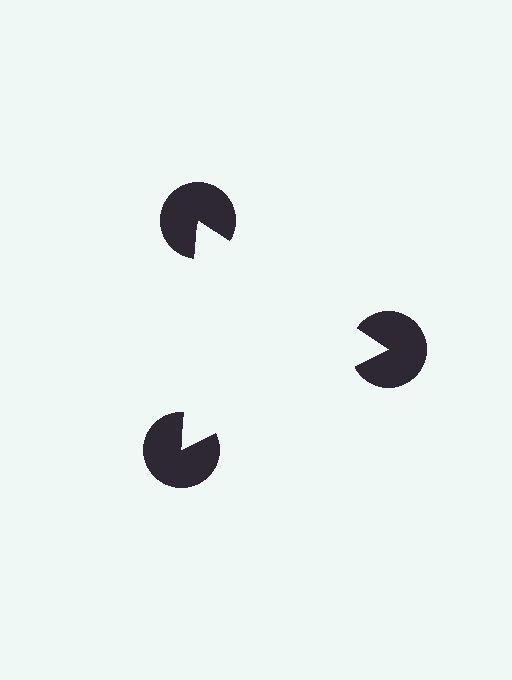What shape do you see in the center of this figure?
An illusory triangle — its edges are inferred from the aligned wedge cuts in the pac-man discs, not physically drawn.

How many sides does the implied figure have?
3 sides.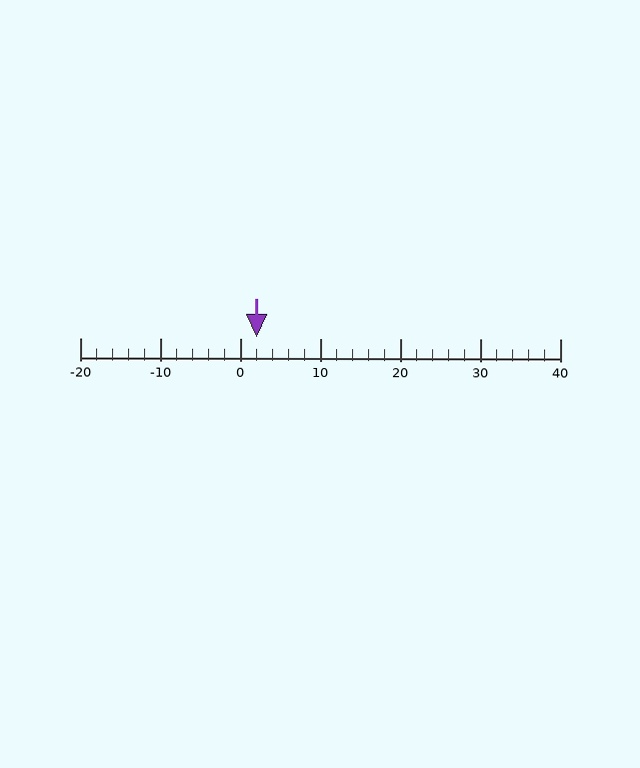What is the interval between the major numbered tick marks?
The major tick marks are spaced 10 units apart.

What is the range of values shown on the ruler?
The ruler shows values from -20 to 40.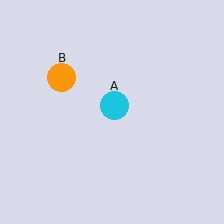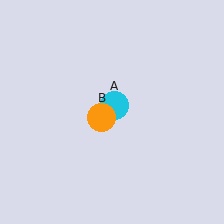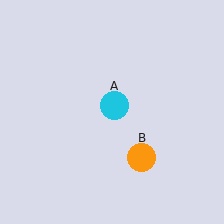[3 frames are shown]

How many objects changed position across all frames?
1 object changed position: orange circle (object B).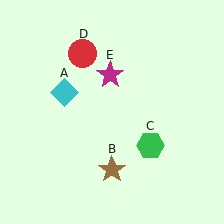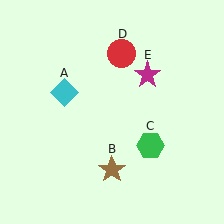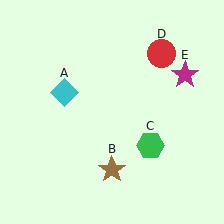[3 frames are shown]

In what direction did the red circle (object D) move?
The red circle (object D) moved right.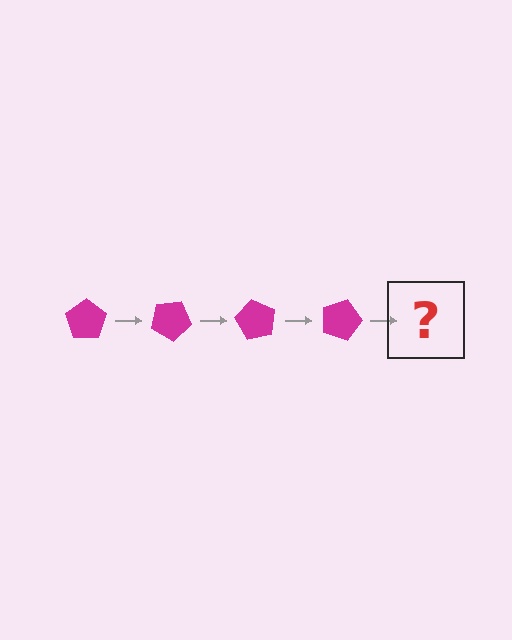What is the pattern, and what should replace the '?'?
The pattern is that the pentagon rotates 30 degrees each step. The '?' should be a magenta pentagon rotated 120 degrees.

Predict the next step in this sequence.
The next step is a magenta pentagon rotated 120 degrees.